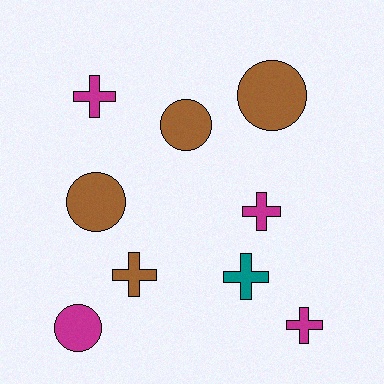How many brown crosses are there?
There is 1 brown cross.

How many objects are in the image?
There are 9 objects.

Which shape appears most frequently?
Cross, with 5 objects.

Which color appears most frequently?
Magenta, with 4 objects.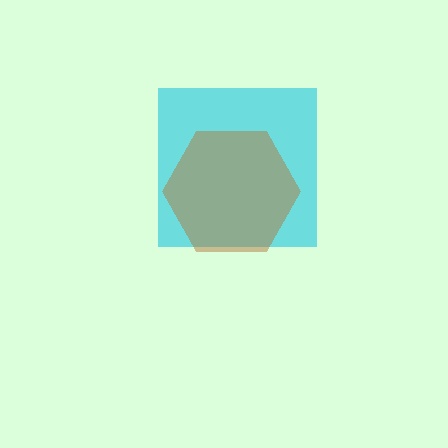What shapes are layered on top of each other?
The layered shapes are: a cyan square, a brown hexagon.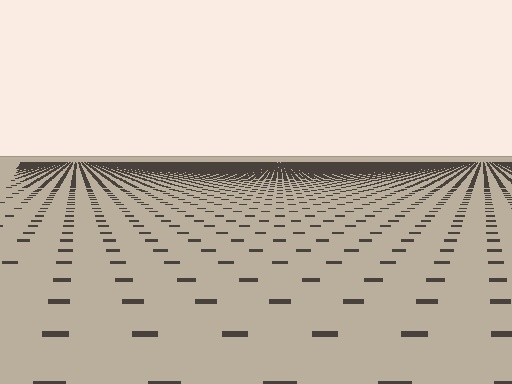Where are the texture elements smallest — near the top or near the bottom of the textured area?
Near the top.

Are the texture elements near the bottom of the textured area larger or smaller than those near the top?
Larger. Near the bottom, elements are closer to the viewer and appear at a bigger on-screen size.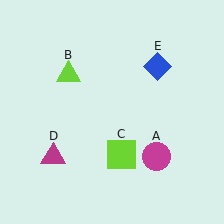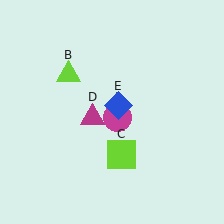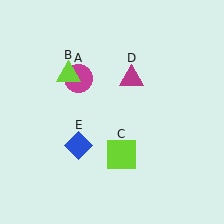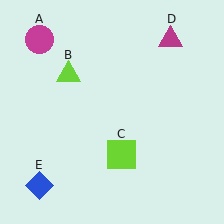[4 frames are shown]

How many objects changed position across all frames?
3 objects changed position: magenta circle (object A), magenta triangle (object D), blue diamond (object E).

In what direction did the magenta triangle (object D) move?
The magenta triangle (object D) moved up and to the right.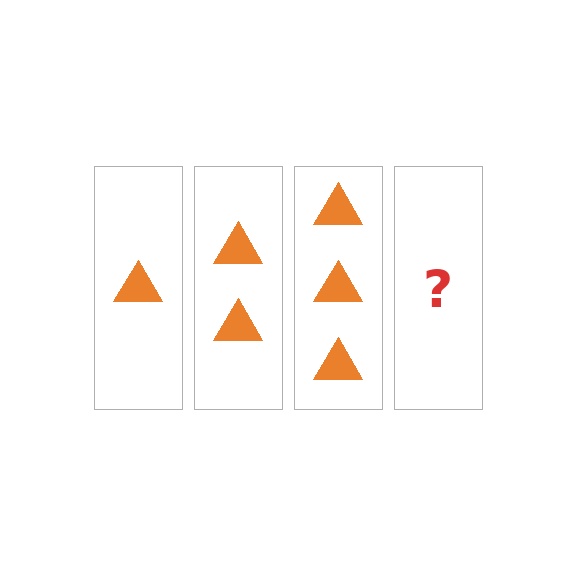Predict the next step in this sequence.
The next step is 4 triangles.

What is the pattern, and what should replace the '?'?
The pattern is that each step adds one more triangle. The '?' should be 4 triangles.